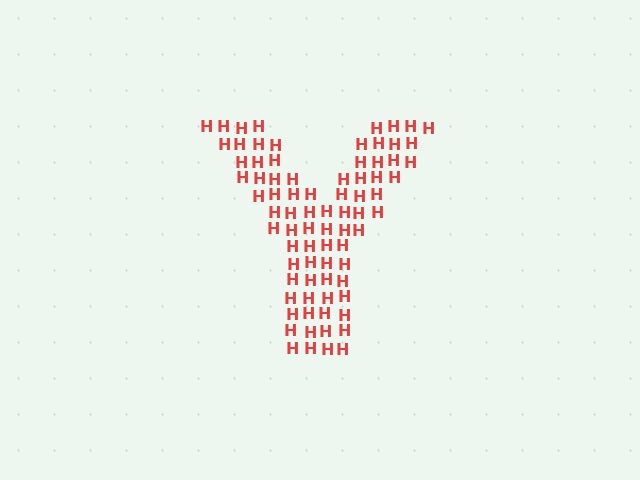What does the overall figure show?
The overall figure shows the letter Y.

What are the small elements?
The small elements are letter H's.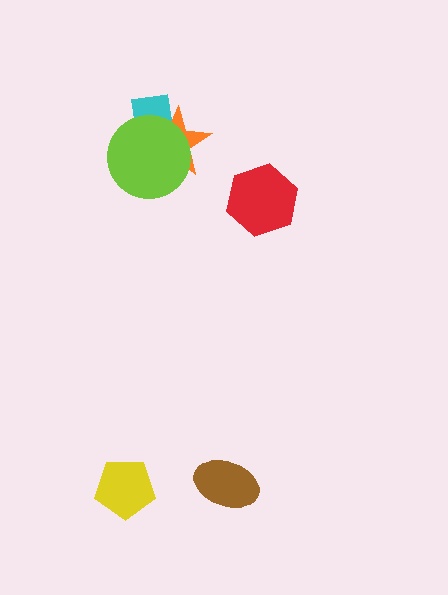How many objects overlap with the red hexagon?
0 objects overlap with the red hexagon.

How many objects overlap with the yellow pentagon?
0 objects overlap with the yellow pentagon.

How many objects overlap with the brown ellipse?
0 objects overlap with the brown ellipse.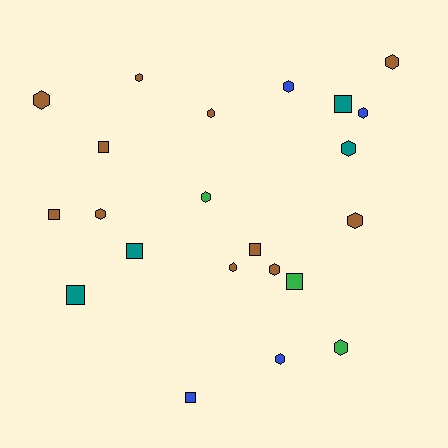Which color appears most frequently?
Brown, with 11 objects.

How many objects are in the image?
There are 22 objects.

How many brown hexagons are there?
There are 8 brown hexagons.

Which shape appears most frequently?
Hexagon, with 14 objects.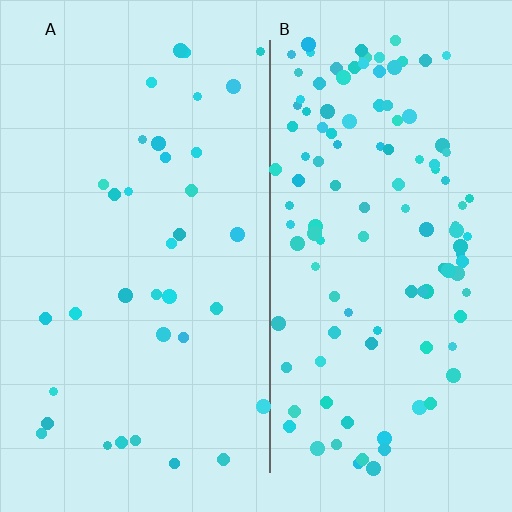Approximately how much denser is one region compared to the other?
Approximately 3.3× — region B over region A.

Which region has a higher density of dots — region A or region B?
B (the right).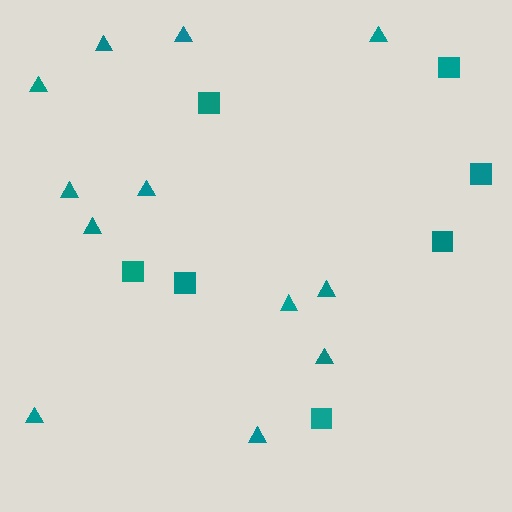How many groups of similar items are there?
There are 2 groups: one group of triangles (12) and one group of squares (7).